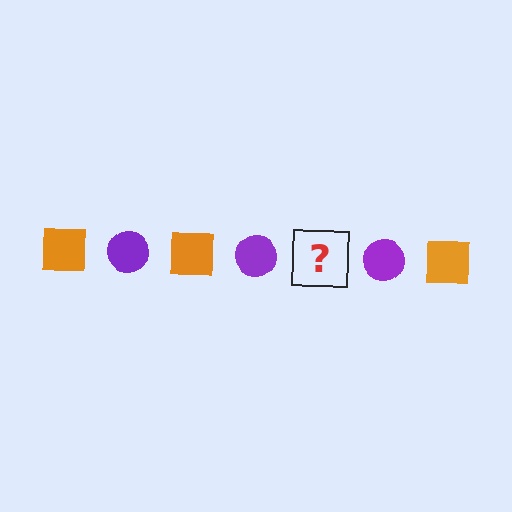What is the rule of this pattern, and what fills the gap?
The rule is that the pattern alternates between orange square and purple circle. The gap should be filled with an orange square.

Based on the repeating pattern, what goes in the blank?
The blank should be an orange square.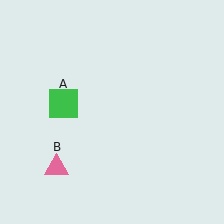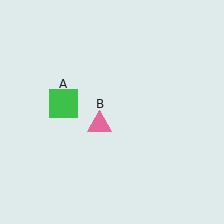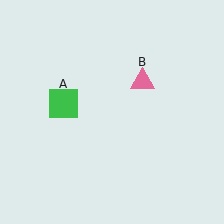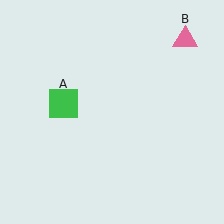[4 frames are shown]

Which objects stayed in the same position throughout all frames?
Green square (object A) remained stationary.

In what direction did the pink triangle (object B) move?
The pink triangle (object B) moved up and to the right.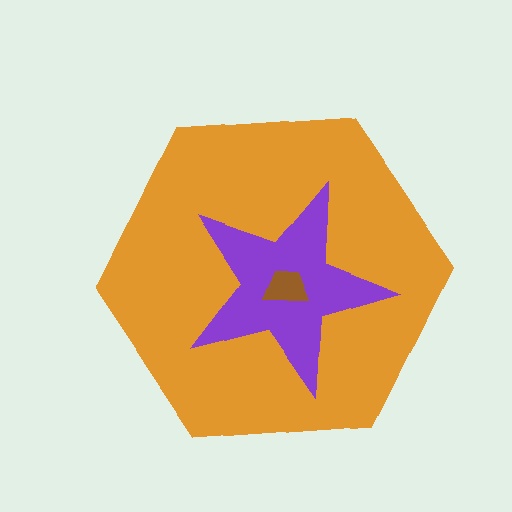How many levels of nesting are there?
3.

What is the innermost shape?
The brown trapezoid.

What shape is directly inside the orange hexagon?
The purple star.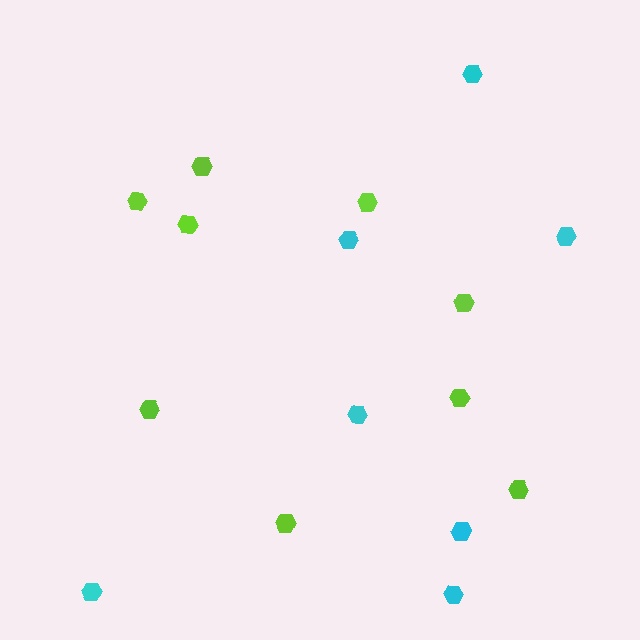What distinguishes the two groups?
There are 2 groups: one group of lime hexagons (9) and one group of cyan hexagons (7).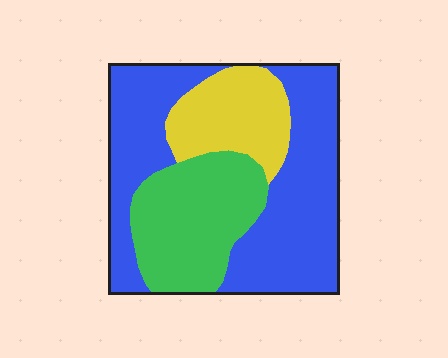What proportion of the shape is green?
Green covers about 25% of the shape.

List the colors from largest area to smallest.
From largest to smallest: blue, green, yellow.